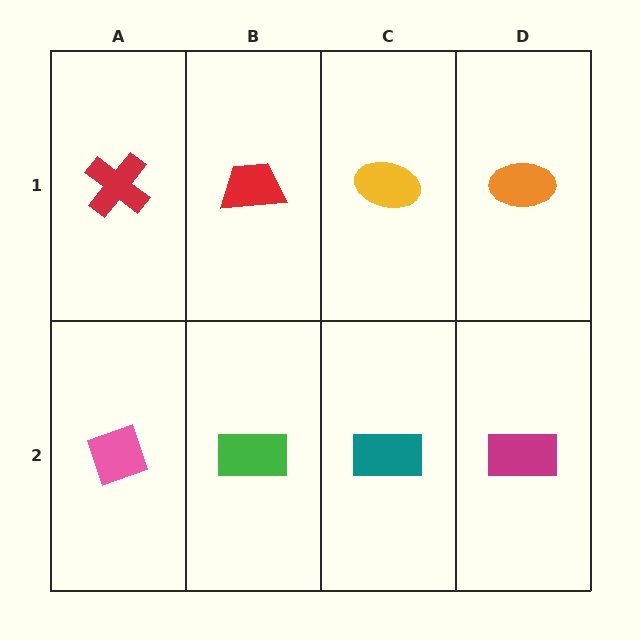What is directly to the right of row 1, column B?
A yellow ellipse.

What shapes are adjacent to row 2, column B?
A red trapezoid (row 1, column B), a pink diamond (row 2, column A), a teal rectangle (row 2, column C).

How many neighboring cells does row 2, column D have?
2.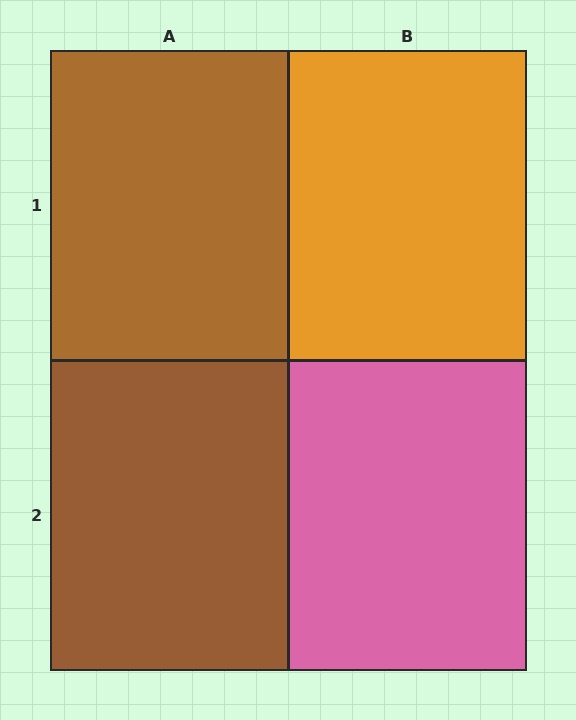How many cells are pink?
1 cell is pink.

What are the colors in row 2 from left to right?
Brown, pink.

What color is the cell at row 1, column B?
Orange.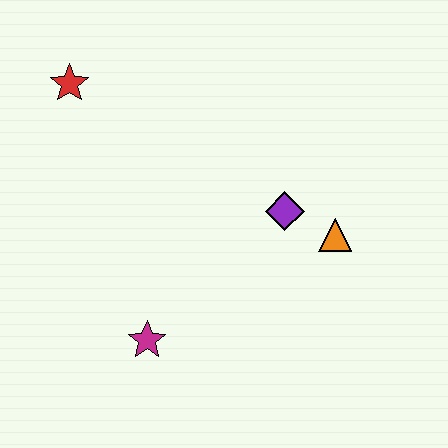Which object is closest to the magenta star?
The purple diamond is closest to the magenta star.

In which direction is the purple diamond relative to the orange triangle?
The purple diamond is to the left of the orange triangle.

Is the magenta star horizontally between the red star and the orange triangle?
Yes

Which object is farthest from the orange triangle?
The red star is farthest from the orange triangle.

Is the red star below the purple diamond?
No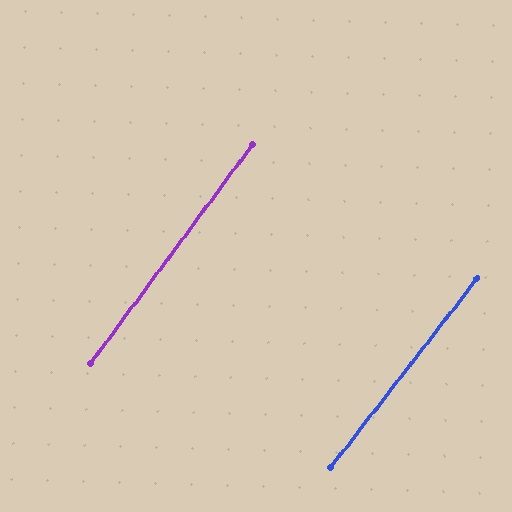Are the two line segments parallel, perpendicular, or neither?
Parallel — their directions differ by only 1.2°.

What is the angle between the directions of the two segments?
Approximately 1 degree.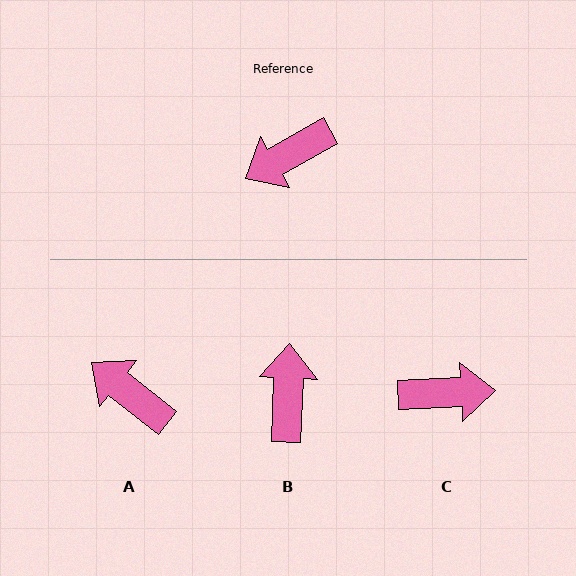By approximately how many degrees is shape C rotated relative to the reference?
Approximately 153 degrees counter-clockwise.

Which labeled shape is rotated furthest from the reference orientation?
C, about 153 degrees away.